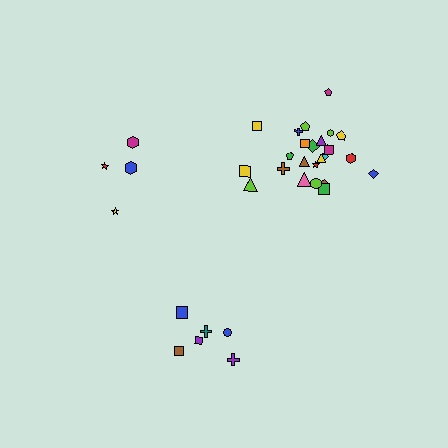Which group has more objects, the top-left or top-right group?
The top-right group.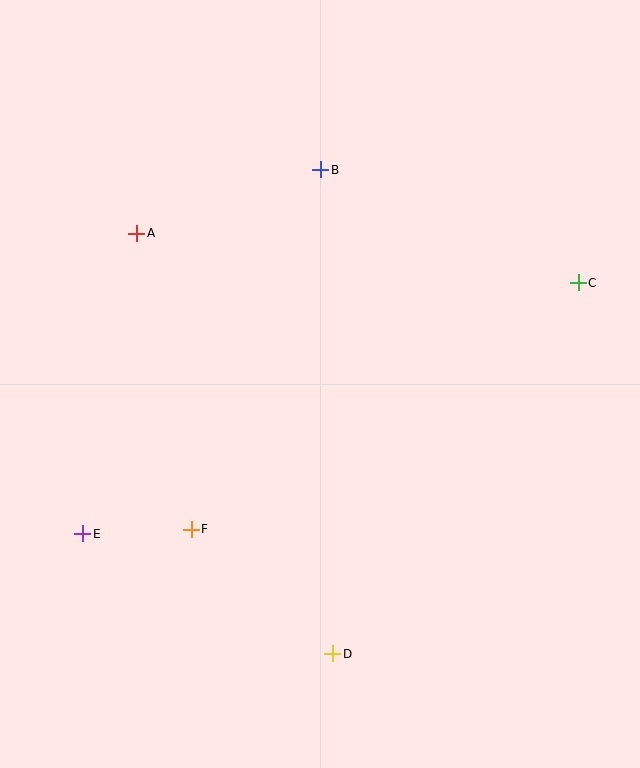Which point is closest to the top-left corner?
Point A is closest to the top-left corner.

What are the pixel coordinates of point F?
Point F is at (191, 529).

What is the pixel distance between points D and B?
The distance between D and B is 484 pixels.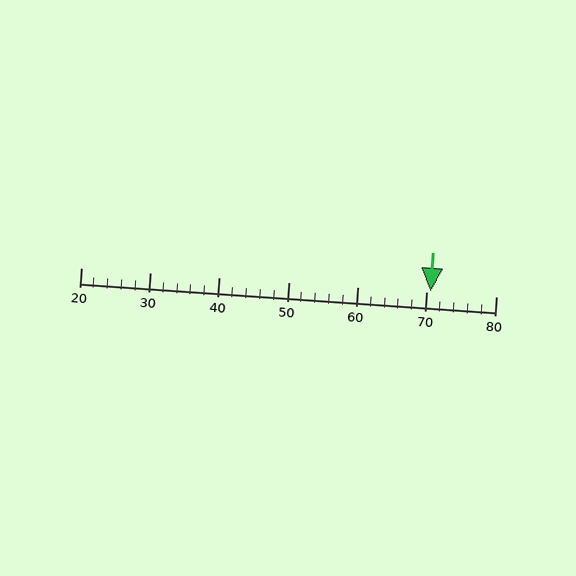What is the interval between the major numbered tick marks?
The major tick marks are spaced 10 units apart.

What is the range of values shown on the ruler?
The ruler shows values from 20 to 80.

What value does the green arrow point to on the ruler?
The green arrow points to approximately 70.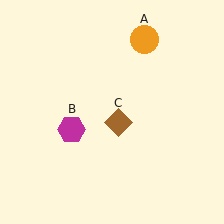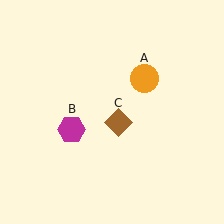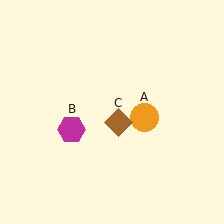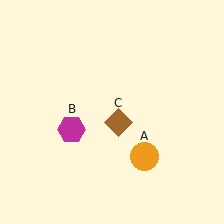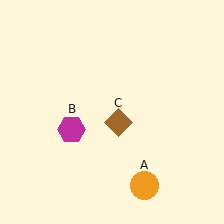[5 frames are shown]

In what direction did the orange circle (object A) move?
The orange circle (object A) moved down.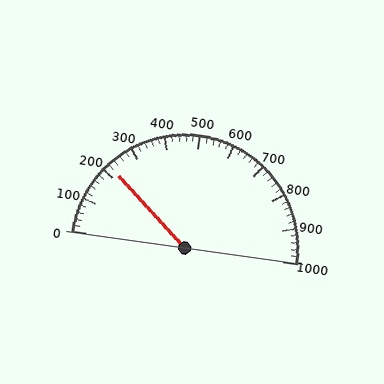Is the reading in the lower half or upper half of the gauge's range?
The reading is in the lower half of the range (0 to 1000).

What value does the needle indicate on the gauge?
The needle indicates approximately 220.